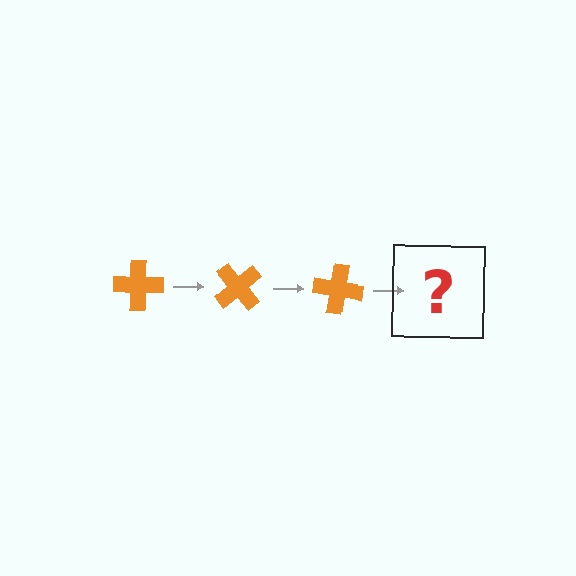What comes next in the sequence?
The next element should be an orange cross rotated 150 degrees.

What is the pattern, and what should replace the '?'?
The pattern is that the cross rotates 50 degrees each step. The '?' should be an orange cross rotated 150 degrees.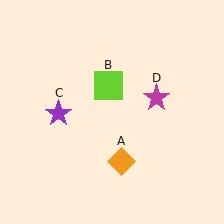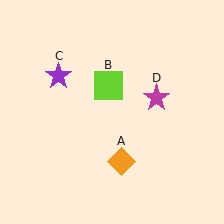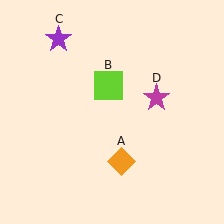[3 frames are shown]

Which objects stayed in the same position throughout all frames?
Orange diamond (object A) and lime square (object B) and magenta star (object D) remained stationary.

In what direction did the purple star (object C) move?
The purple star (object C) moved up.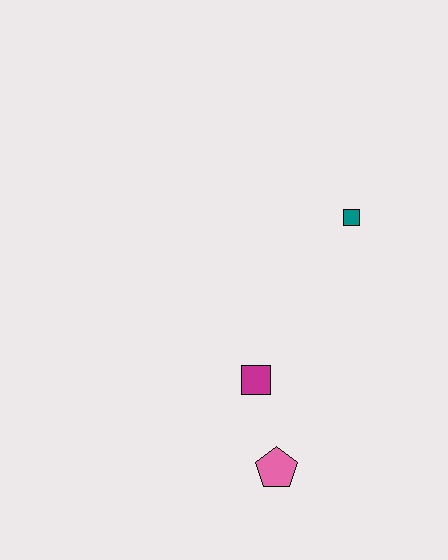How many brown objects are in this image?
There are no brown objects.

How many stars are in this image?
There are no stars.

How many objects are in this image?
There are 3 objects.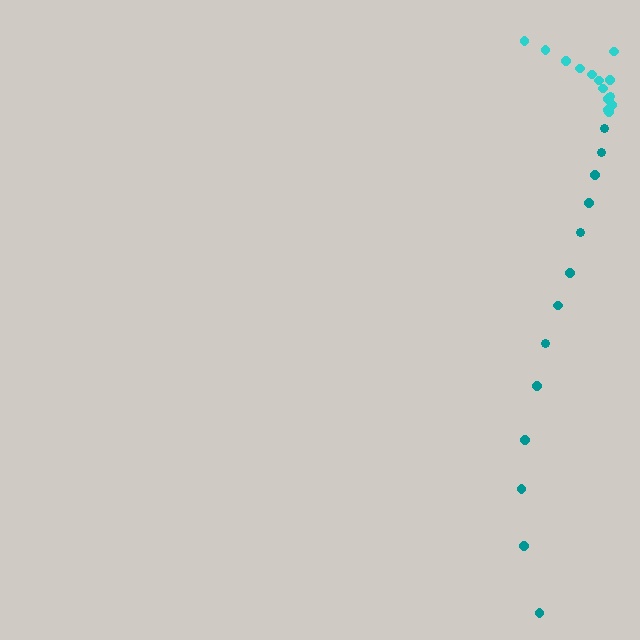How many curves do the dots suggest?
There are 2 distinct paths.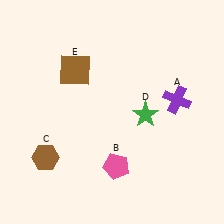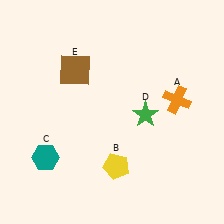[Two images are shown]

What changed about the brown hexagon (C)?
In Image 1, C is brown. In Image 2, it changed to teal.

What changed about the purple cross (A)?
In Image 1, A is purple. In Image 2, it changed to orange.